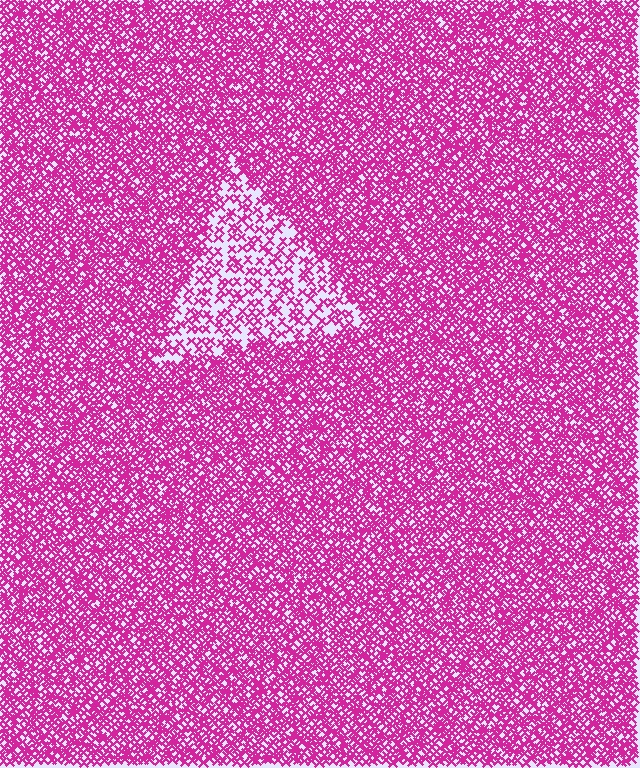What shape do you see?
I see a triangle.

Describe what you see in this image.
The image contains small magenta elements arranged at two different densities. A triangle-shaped region is visible where the elements are less densely packed than the surrounding area.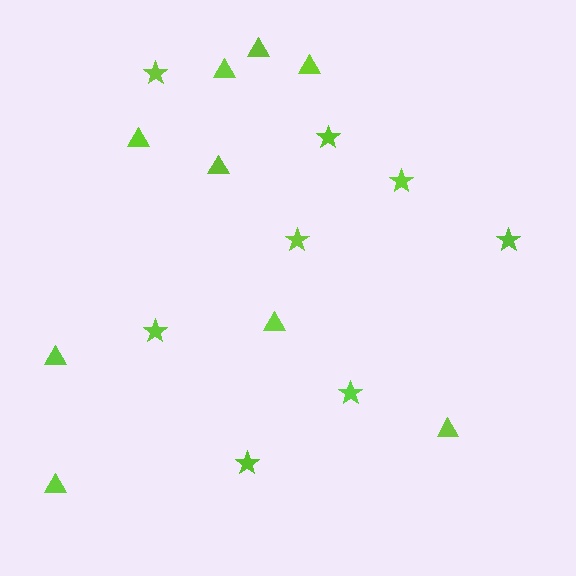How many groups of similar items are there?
There are 2 groups: one group of triangles (9) and one group of stars (8).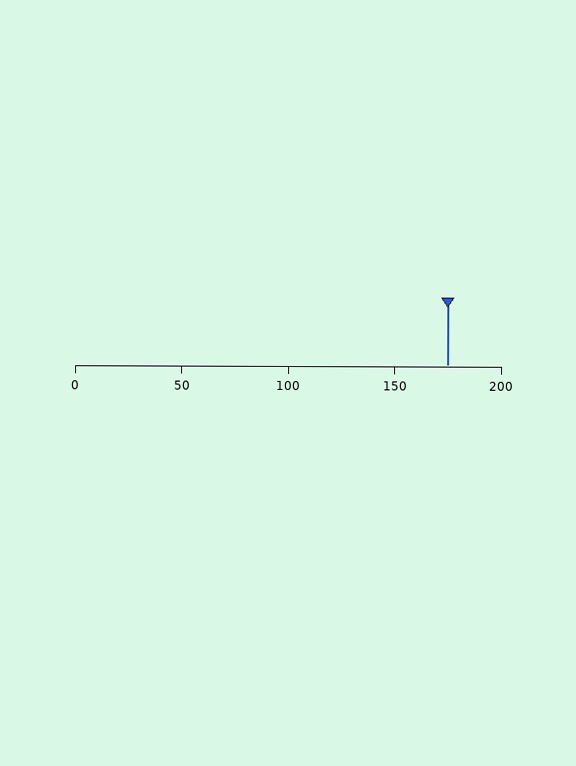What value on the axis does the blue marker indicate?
The marker indicates approximately 175.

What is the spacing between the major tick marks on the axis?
The major ticks are spaced 50 apart.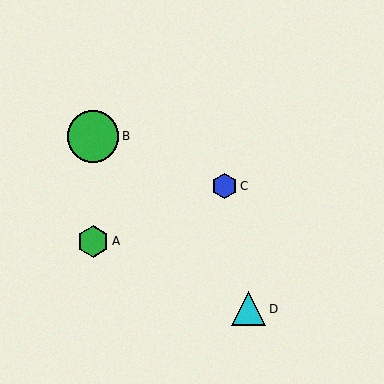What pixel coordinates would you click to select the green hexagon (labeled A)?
Click at (93, 241) to select the green hexagon A.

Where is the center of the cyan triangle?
The center of the cyan triangle is at (249, 309).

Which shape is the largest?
The green circle (labeled B) is the largest.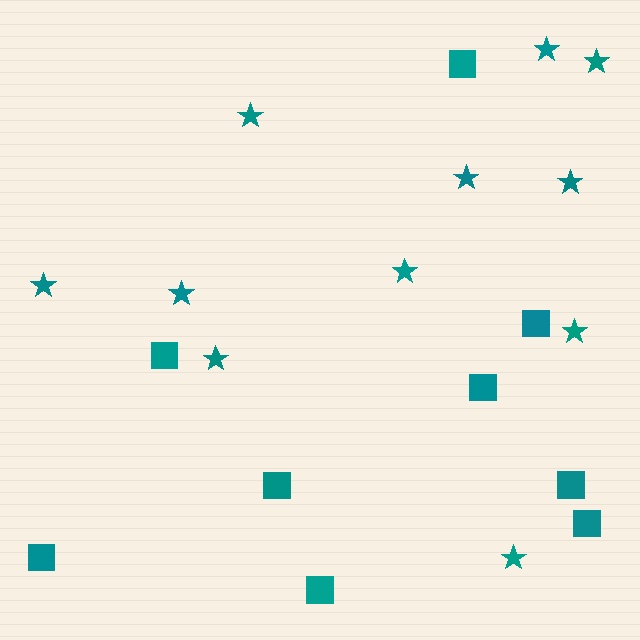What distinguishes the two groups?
There are 2 groups: one group of stars (11) and one group of squares (9).